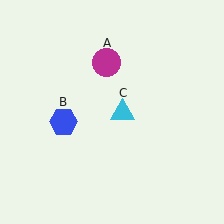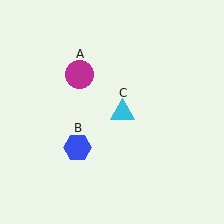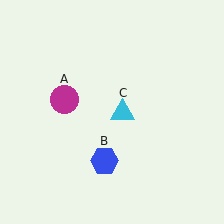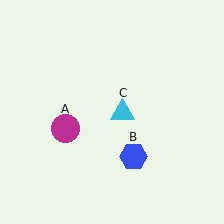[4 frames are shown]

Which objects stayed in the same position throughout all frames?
Cyan triangle (object C) remained stationary.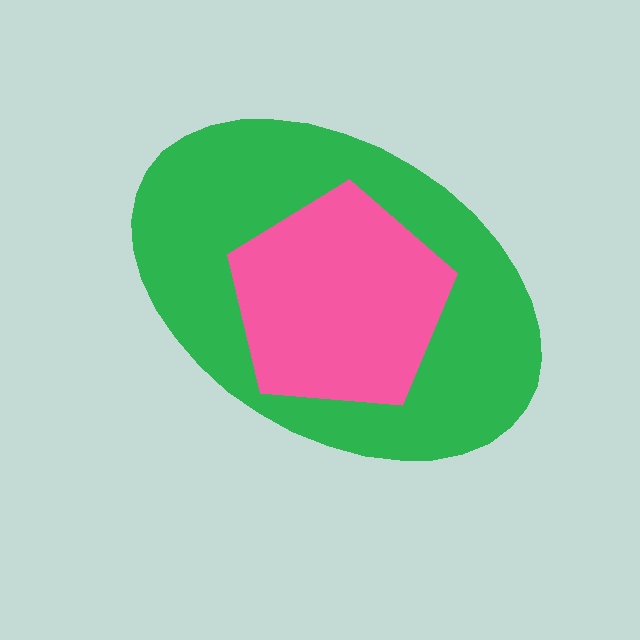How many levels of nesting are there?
2.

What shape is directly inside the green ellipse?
The pink pentagon.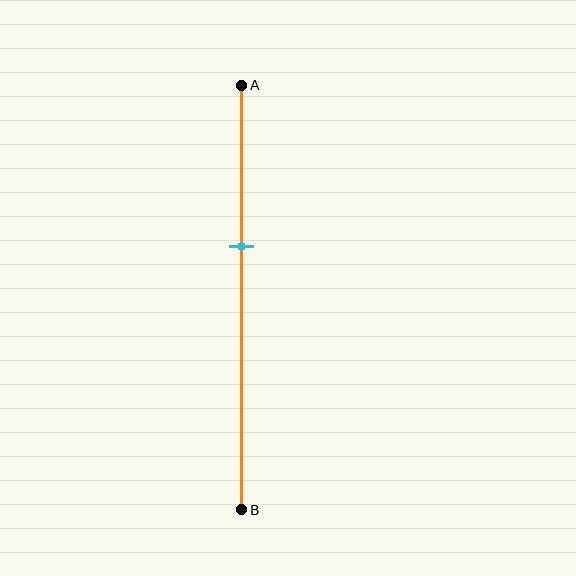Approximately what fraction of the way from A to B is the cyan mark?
The cyan mark is approximately 40% of the way from A to B.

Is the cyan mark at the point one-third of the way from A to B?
No, the mark is at about 40% from A, not at the 33% one-third point.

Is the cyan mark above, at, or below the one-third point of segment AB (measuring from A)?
The cyan mark is below the one-third point of segment AB.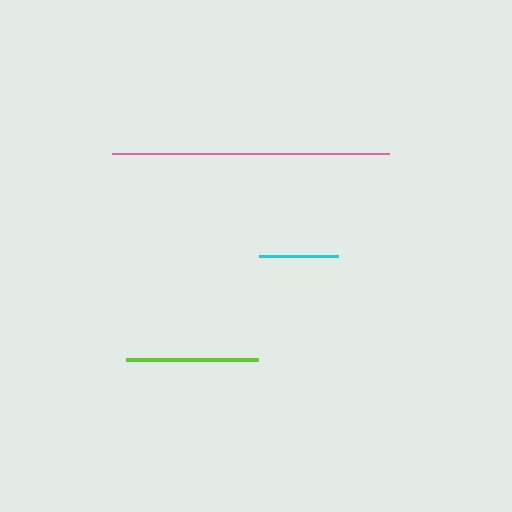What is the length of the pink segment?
The pink segment is approximately 277 pixels long.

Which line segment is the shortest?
The cyan line is the shortest at approximately 78 pixels.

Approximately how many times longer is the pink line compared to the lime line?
The pink line is approximately 2.1 times the length of the lime line.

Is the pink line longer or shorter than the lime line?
The pink line is longer than the lime line.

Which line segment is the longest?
The pink line is the longest at approximately 277 pixels.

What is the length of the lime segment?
The lime segment is approximately 132 pixels long.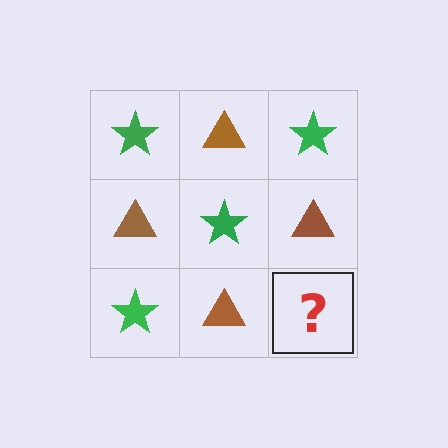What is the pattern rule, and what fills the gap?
The rule is that it alternates green star and brown triangle in a checkerboard pattern. The gap should be filled with a green star.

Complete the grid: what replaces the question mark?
The question mark should be replaced with a green star.